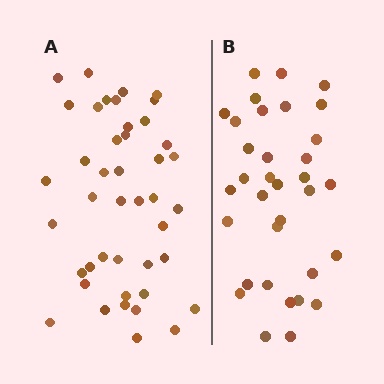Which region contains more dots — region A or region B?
Region A (the left region) has more dots.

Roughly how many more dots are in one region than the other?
Region A has roughly 8 or so more dots than region B.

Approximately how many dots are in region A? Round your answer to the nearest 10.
About 40 dots. (The exact count is 43, which rounds to 40.)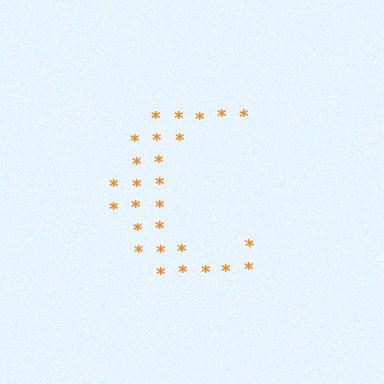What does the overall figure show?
The overall figure shows the letter C.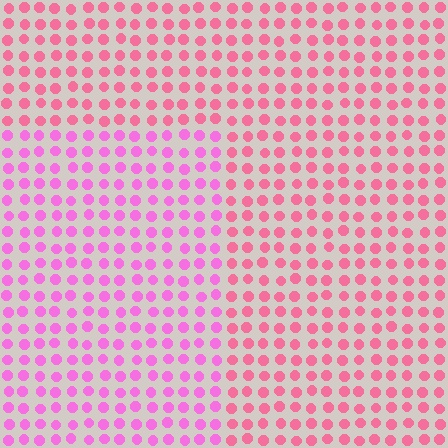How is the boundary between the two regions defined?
The boundary is defined purely by a slight shift in hue (about 31 degrees). Spacing, size, and orientation are identical on both sides.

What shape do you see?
I see a rectangle.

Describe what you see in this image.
The image is filled with small pink elements in a uniform arrangement. A rectangle-shaped region is visible where the elements are tinted to a slightly different hue, forming a subtle color boundary.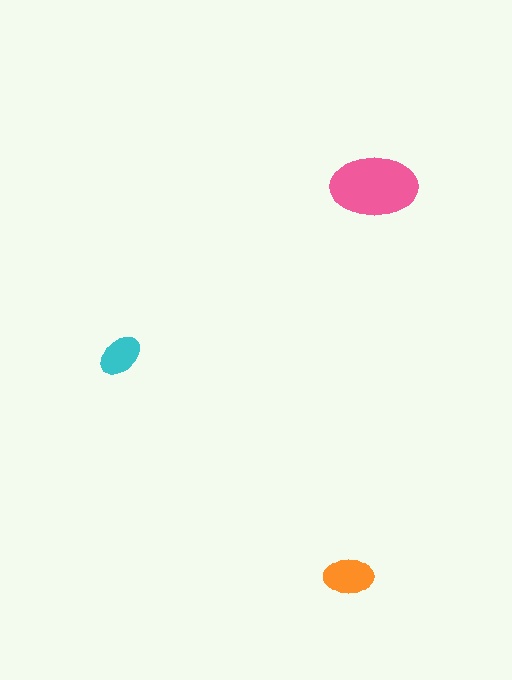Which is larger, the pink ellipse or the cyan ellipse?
The pink one.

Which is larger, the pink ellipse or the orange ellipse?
The pink one.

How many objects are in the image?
There are 3 objects in the image.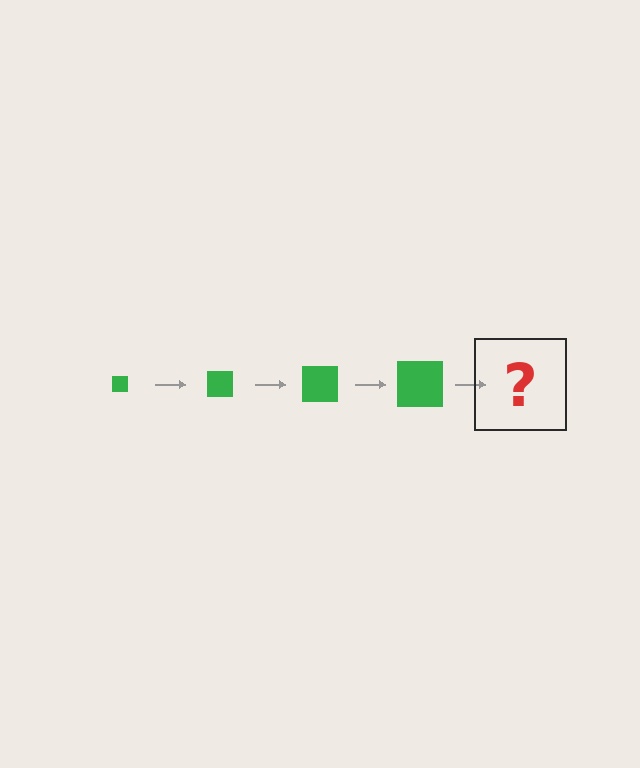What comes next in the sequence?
The next element should be a green square, larger than the previous one.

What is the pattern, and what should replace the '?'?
The pattern is that the square gets progressively larger each step. The '?' should be a green square, larger than the previous one.